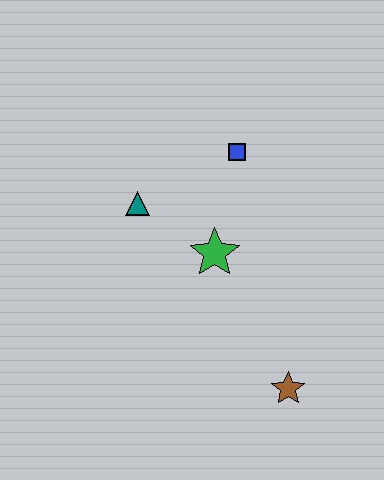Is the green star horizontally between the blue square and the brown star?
No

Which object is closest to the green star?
The teal triangle is closest to the green star.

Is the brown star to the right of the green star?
Yes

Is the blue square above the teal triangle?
Yes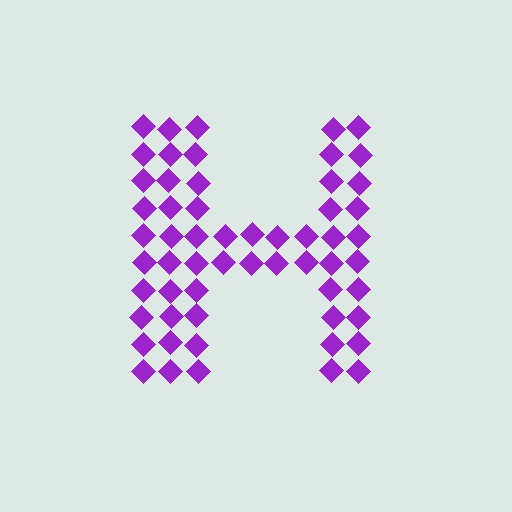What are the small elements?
The small elements are diamonds.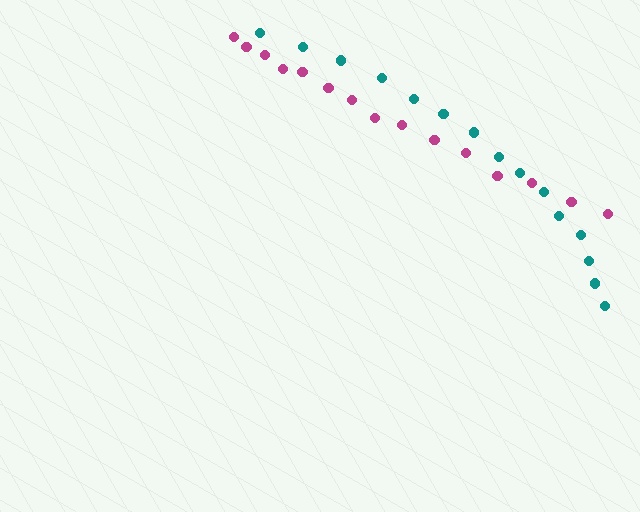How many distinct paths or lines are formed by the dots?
There are 2 distinct paths.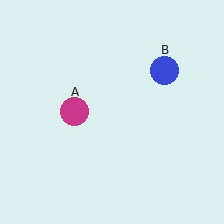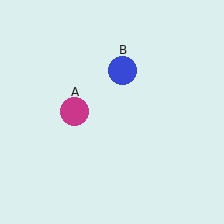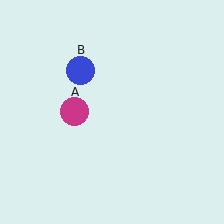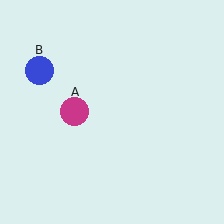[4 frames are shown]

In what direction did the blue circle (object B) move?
The blue circle (object B) moved left.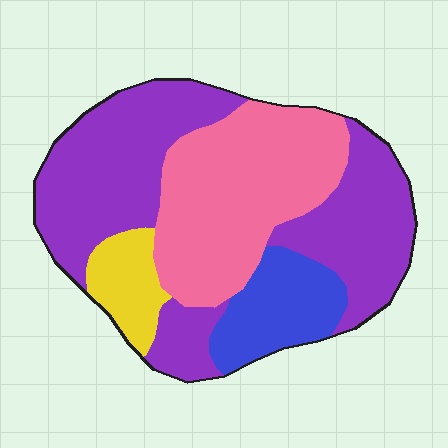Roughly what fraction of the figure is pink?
Pink covers 32% of the figure.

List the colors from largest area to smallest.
From largest to smallest: purple, pink, blue, yellow.